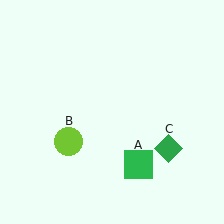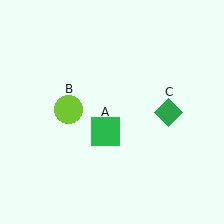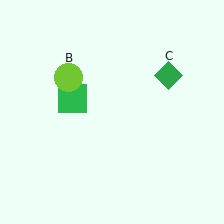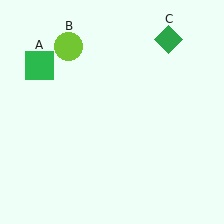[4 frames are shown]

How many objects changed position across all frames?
3 objects changed position: green square (object A), lime circle (object B), green diamond (object C).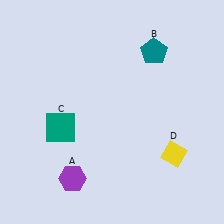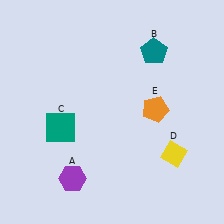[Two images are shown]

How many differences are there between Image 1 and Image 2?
There is 1 difference between the two images.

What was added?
An orange pentagon (E) was added in Image 2.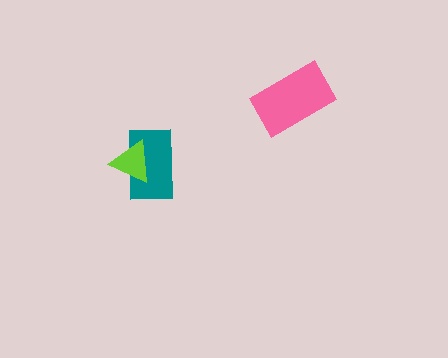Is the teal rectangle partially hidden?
Yes, it is partially covered by another shape.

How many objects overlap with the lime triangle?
1 object overlaps with the lime triangle.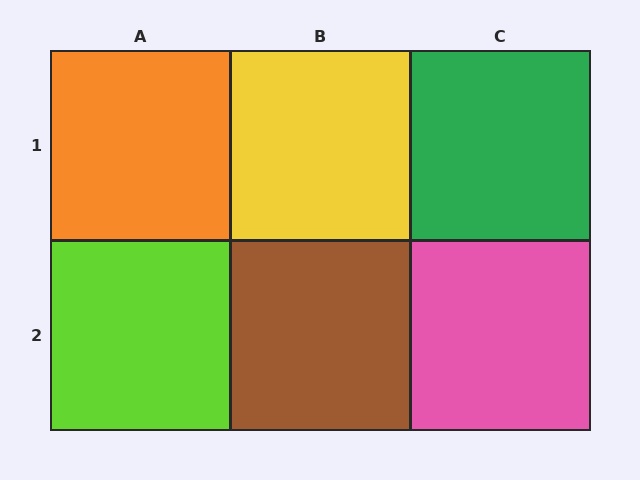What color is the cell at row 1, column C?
Green.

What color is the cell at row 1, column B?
Yellow.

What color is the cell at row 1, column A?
Orange.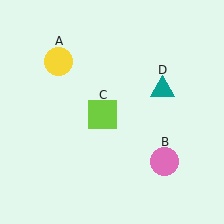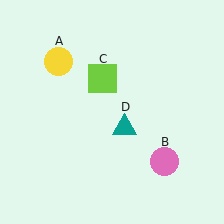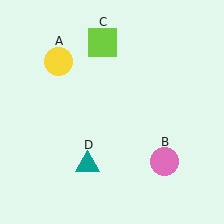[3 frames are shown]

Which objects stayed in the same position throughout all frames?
Yellow circle (object A) and pink circle (object B) remained stationary.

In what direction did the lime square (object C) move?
The lime square (object C) moved up.